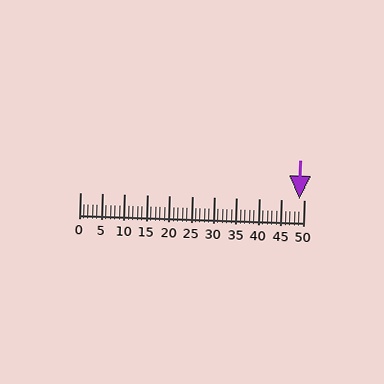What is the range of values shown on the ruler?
The ruler shows values from 0 to 50.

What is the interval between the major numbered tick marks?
The major tick marks are spaced 5 units apart.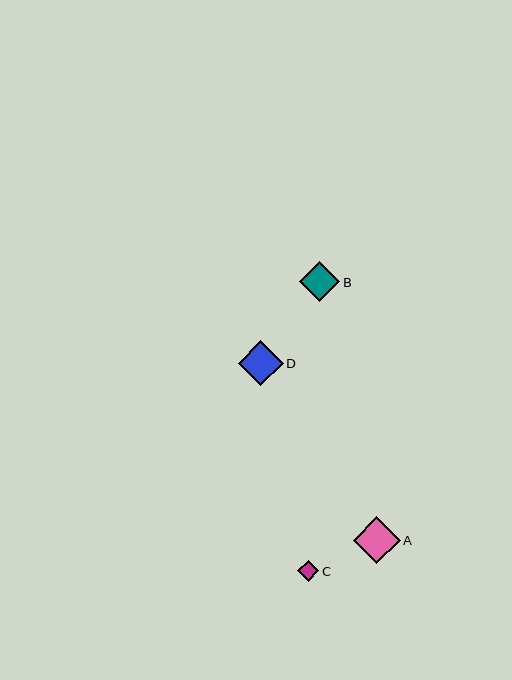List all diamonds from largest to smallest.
From largest to smallest: A, D, B, C.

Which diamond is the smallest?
Diamond C is the smallest with a size of approximately 21 pixels.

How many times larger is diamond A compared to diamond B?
Diamond A is approximately 1.2 times the size of diamond B.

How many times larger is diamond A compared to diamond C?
Diamond A is approximately 2.3 times the size of diamond C.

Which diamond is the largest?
Diamond A is the largest with a size of approximately 47 pixels.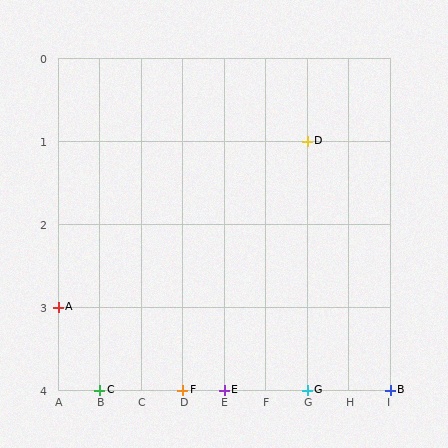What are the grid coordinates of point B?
Point B is at grid coordinates (I, 4).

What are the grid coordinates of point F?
Point F is at grid coordinates (D, 4).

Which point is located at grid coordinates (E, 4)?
Point E is at (E, 4).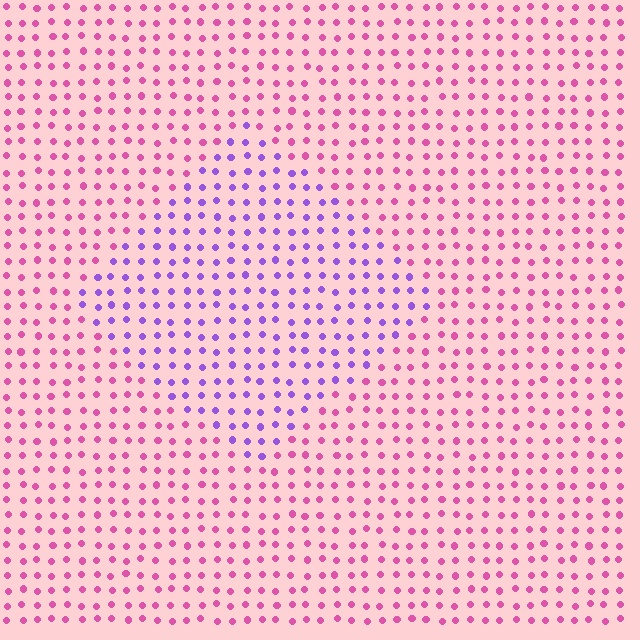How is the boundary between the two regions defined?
The boundary is defined purely by a slight shift in hue (about 53 degrees). Spacing, size, and orientation are identical on both sides.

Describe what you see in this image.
The image is filled with small pink elements in a uniform arrangement. A diamond-shaped region is visible where the elements are tinted to a slightly different hue, forming a subtle color boundary.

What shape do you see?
I see a diamond.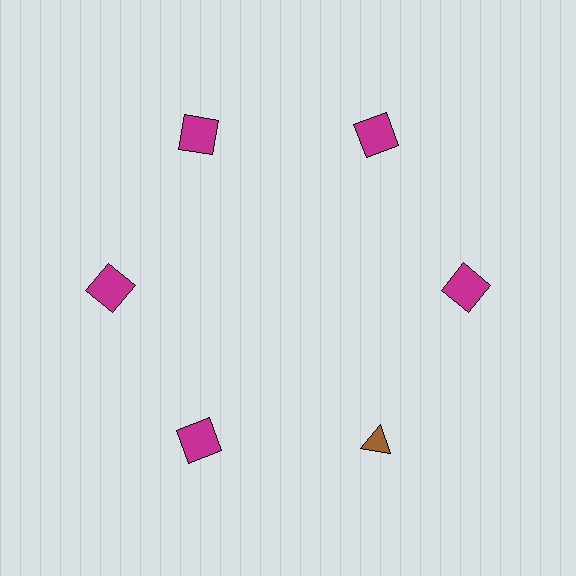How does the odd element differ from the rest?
It differs in both color (brown instead of magenta) and shape (triangle instead of square).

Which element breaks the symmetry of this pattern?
The brown triangle at roughly the 5 o'clock position breaks the symmetry. All other shapes are magenta squares.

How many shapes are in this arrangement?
There are 6 shapes arranged in a ring pattern.